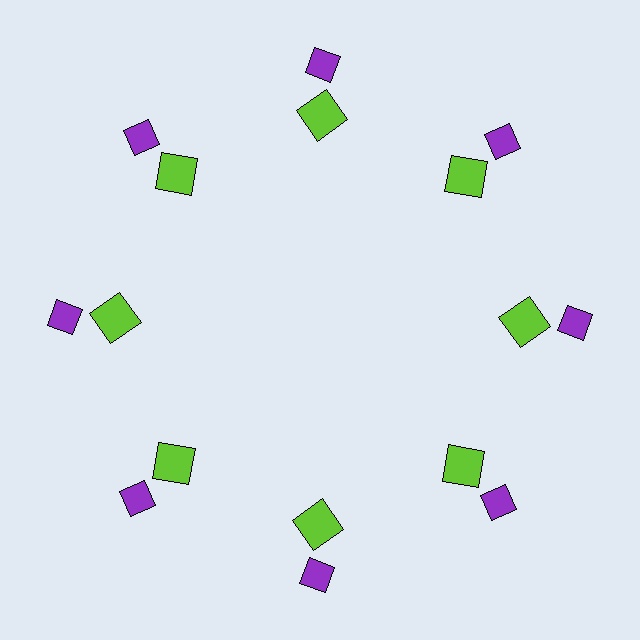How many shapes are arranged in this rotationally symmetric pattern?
There are 16 shapes, arranged in 8 groups of 2.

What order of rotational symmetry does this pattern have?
This pattern has 8-fold rotational symmetry.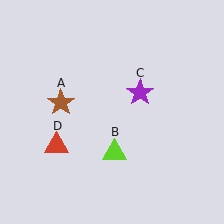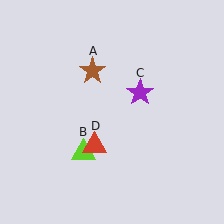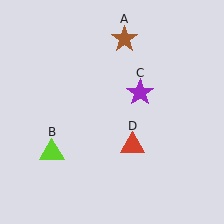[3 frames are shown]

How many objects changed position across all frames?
3 objects changed position: brown star (object A), lime triangle (object B), red triangle (object D).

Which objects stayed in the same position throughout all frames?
Purple star (object C) remained stationary.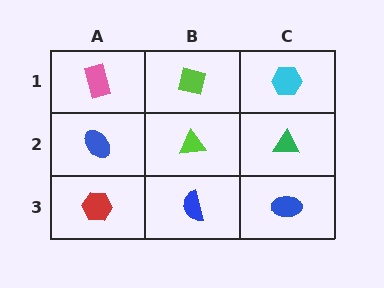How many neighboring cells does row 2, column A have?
3.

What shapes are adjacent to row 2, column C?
A cyan hexagon (row 1, column C), a blue ellipse (row 3, column C), a lime triangle (row 2, column B).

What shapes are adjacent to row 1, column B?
A lime triangle (row 2, column B), a pink rectangle (row 1, column A), a cyan hexagon (row 1, column C).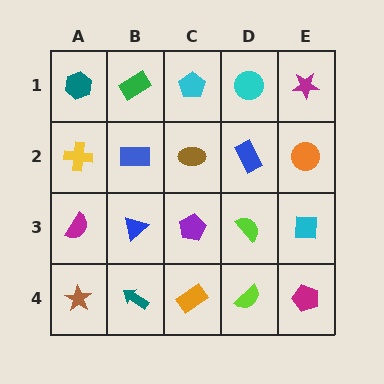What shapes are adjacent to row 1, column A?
A yellow cross (row 2, column A), a green rectangle (row 1, column B).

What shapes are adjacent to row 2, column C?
A cyan pentagon (row 1, column C), a purple pentagon (row 3, column C), a blue rectangle (row 2, column B), a blue rectangle (row 2, column D).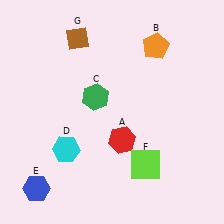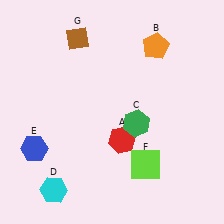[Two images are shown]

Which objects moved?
The objects that moved are: the green hexagon (C), the cyan hexagon (D), the blue hexagon (E).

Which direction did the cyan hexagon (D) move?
The cyan hexagon (D) moved down.